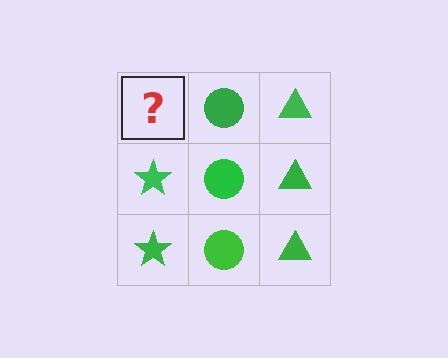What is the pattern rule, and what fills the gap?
The rule is that each column has a consistent shape. The gap should be filled with a green star.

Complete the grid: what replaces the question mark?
The question mark should be replaced with a green star.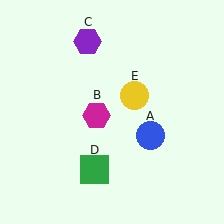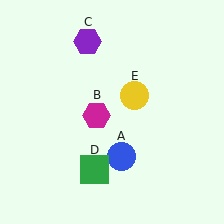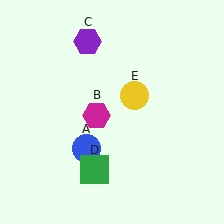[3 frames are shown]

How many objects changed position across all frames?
1 object changed position: blue circle (object A).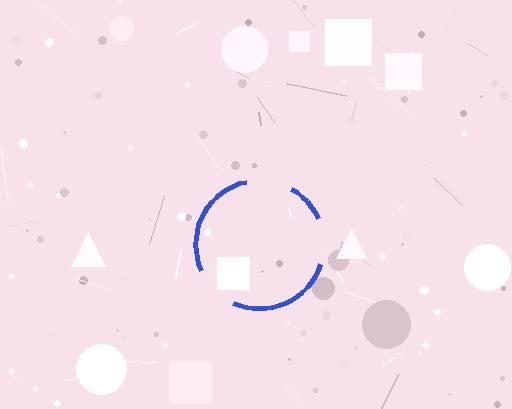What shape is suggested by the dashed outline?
The dashed outline suggests a circle.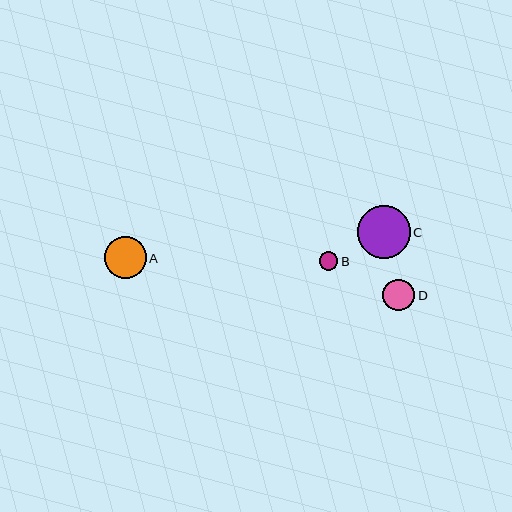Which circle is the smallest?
Circle B is the smallest with a size of approximately 19 pixels.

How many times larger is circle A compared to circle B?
Circle A is approximately 2.3 times the size of circle B.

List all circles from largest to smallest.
From largest to smallest: C, A, D, B.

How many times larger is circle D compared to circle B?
Circle D is approximately 1.7 times the size of circle B.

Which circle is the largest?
Circle C is the largest with a size of approximately 52 pixels.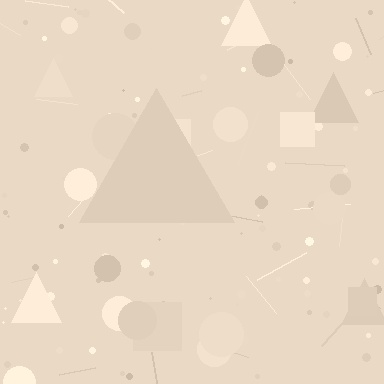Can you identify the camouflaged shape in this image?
The camouflaged shape is a triangle.